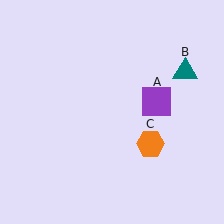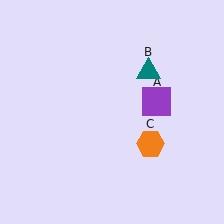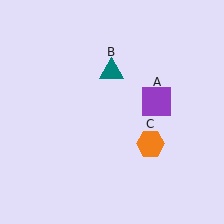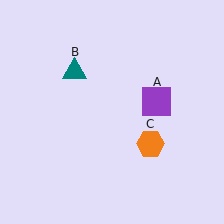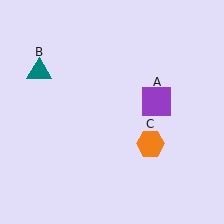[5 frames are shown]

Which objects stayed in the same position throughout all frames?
Purple square (object A) and orange hexagon (object C) remained stationary.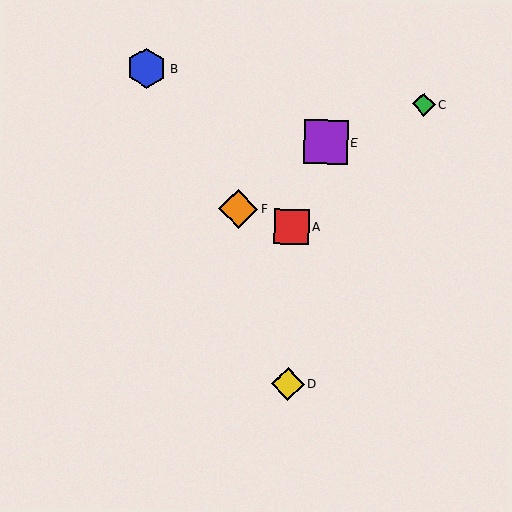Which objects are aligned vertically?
Objects A, D are aligned vertically.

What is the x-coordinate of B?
Object B is at x≈147.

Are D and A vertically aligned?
Yes, both are at x≈288.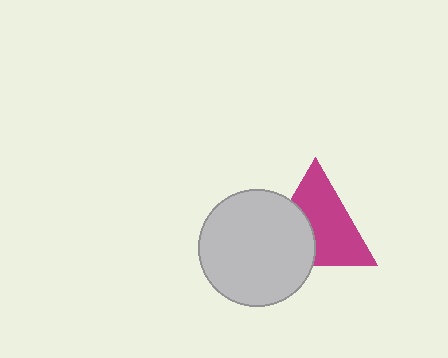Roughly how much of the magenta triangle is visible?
About half of it is visible (roughly 63%).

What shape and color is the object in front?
The object in front is a light gray circle.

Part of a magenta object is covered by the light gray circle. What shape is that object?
It is a triangle.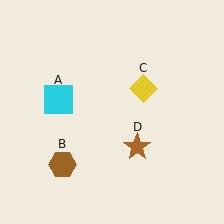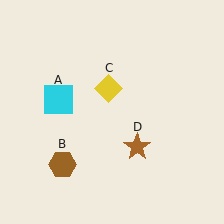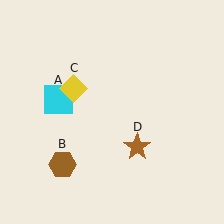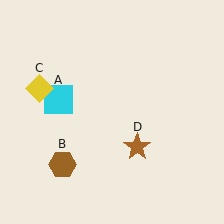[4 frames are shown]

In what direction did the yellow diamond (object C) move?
The yellow diamond (object C) moved left.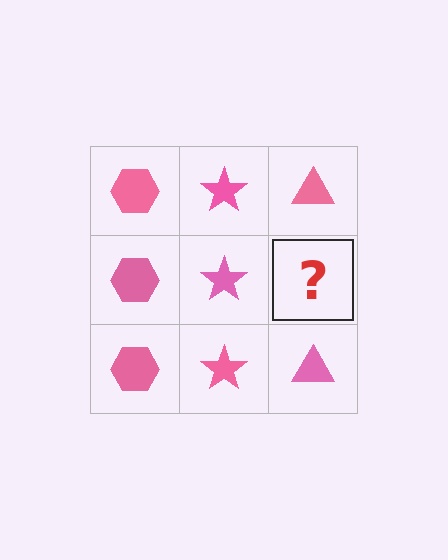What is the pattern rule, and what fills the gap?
The rule is that each column has a consistent shape. The gap should be filled with a pink triangle.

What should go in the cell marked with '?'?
The missing cell should contain a pink triangle.